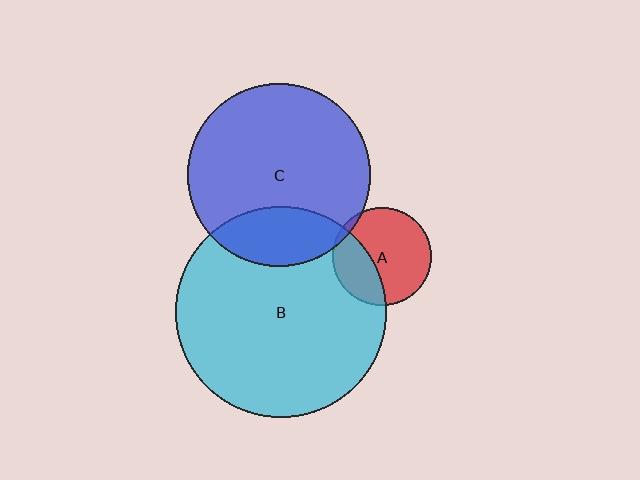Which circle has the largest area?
Circle B (cyan).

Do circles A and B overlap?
Yes.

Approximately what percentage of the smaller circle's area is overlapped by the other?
Approximately 35%.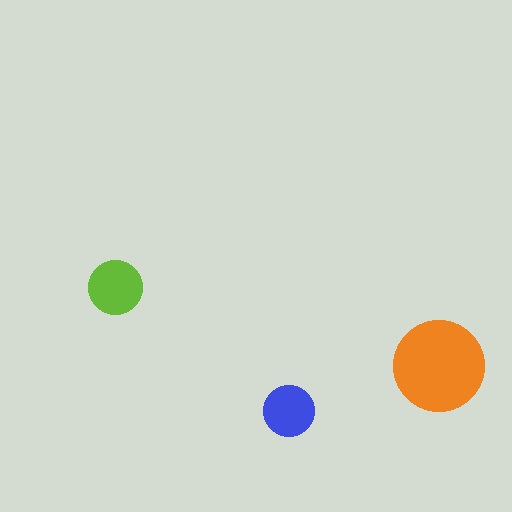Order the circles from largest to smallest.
the orange one, the lime one, the blue one.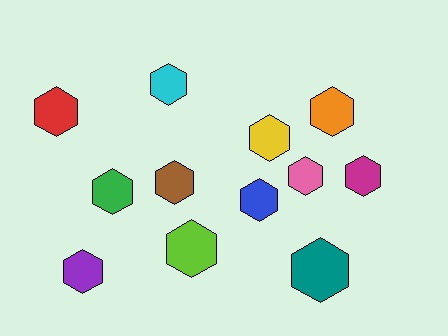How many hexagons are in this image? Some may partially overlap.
There are 12 hexagons.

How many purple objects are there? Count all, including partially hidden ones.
There is 1 purple object.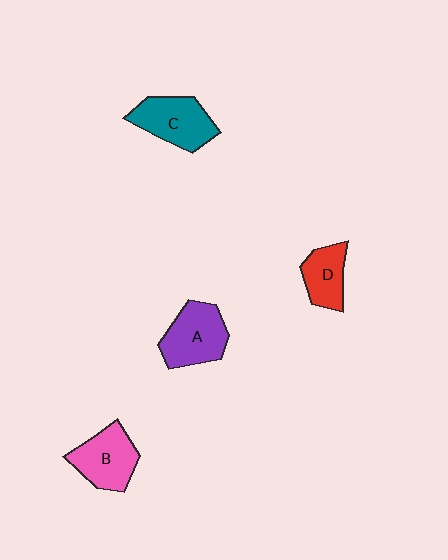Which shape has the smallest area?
Shape D (red).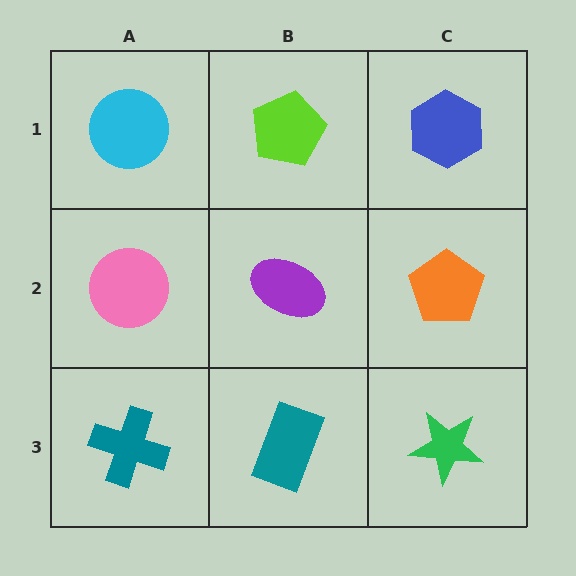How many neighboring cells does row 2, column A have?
3.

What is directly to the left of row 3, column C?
A teal rectangle.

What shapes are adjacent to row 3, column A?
A pink circle (row 2, column A), a teal rectangle (row 3, column B).